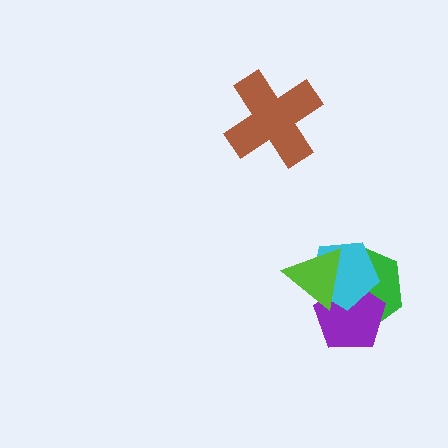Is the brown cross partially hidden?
No, no other shape covers it.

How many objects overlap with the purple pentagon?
3 objects overlap with the purple pentagon.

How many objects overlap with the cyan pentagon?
3 objects overlap with the cyan pentagon.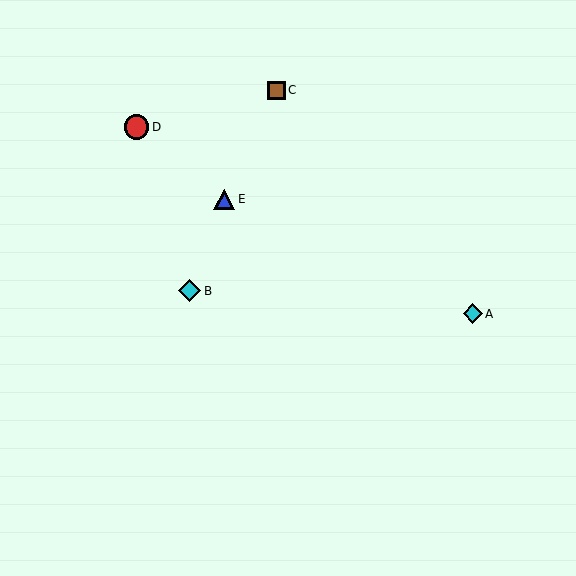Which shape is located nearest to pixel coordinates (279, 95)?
The brown square (labeled C) at (277, 90) is nearest to that location.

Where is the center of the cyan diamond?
The center of the cyan diamond is at (190, 291).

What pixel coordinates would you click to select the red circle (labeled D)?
Click at (136, 127) to select the red circle D.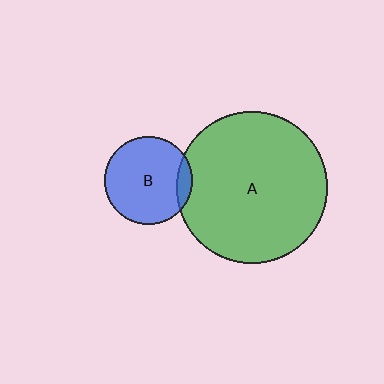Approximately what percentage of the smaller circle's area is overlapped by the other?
Approximately 10%.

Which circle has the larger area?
Circle A (green).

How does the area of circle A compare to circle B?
Approximately 3.0 times.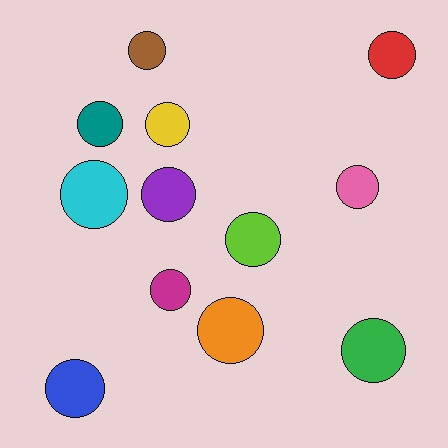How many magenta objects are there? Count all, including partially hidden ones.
There is 1 magenta object.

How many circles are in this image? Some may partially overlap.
There are 12 circles.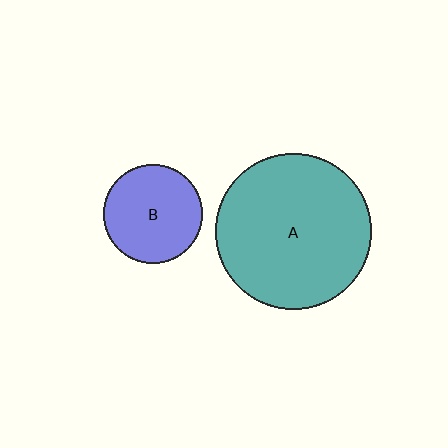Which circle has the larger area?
Circle A (teal).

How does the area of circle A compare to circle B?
Approximately 2.4 times.